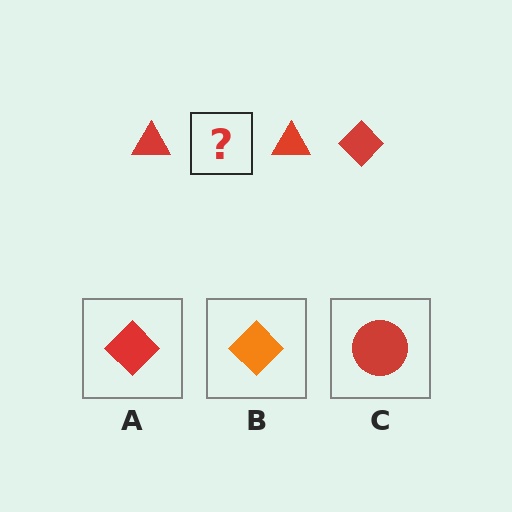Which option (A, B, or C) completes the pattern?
A.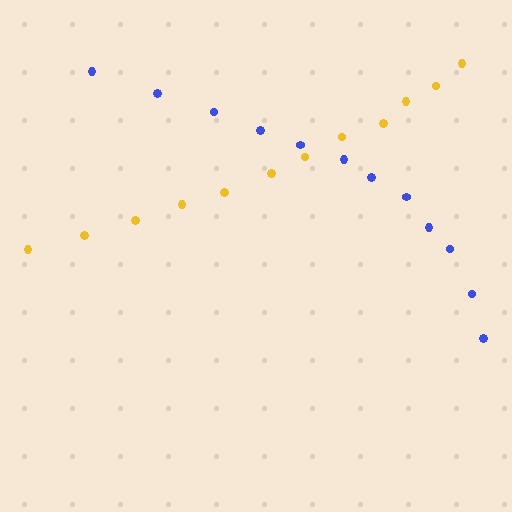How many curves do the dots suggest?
There are 2 distinct paths.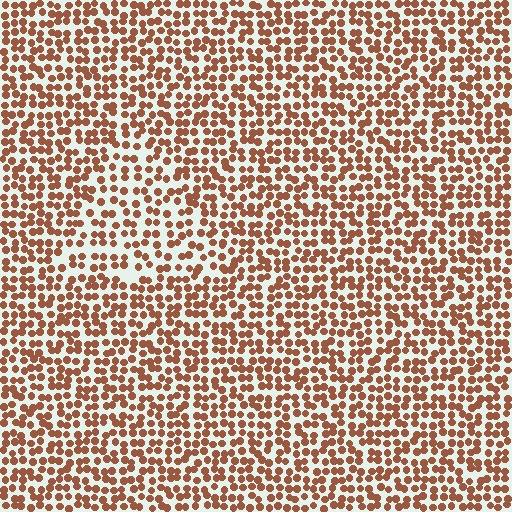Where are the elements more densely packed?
The elements are more densely packed outside the triangle boundary.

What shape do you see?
I see a triangle.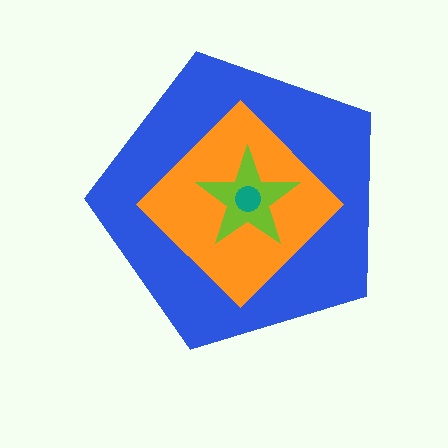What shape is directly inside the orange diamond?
The lime star.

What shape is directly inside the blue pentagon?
The orange diamond.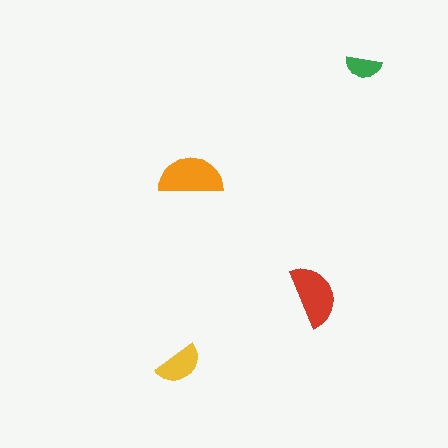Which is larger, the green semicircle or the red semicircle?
The red one.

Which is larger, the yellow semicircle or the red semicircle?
The red one.